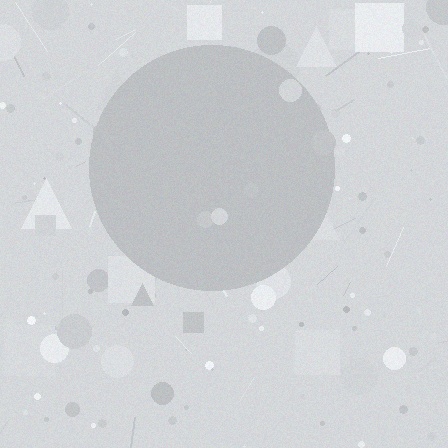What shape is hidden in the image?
A circle is hidden in the image.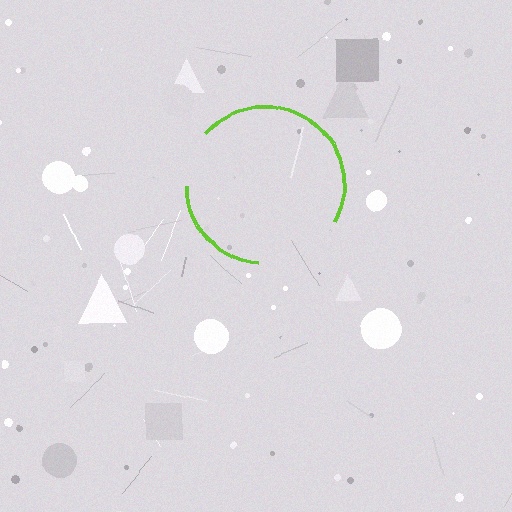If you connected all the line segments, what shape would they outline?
They would outline a circle.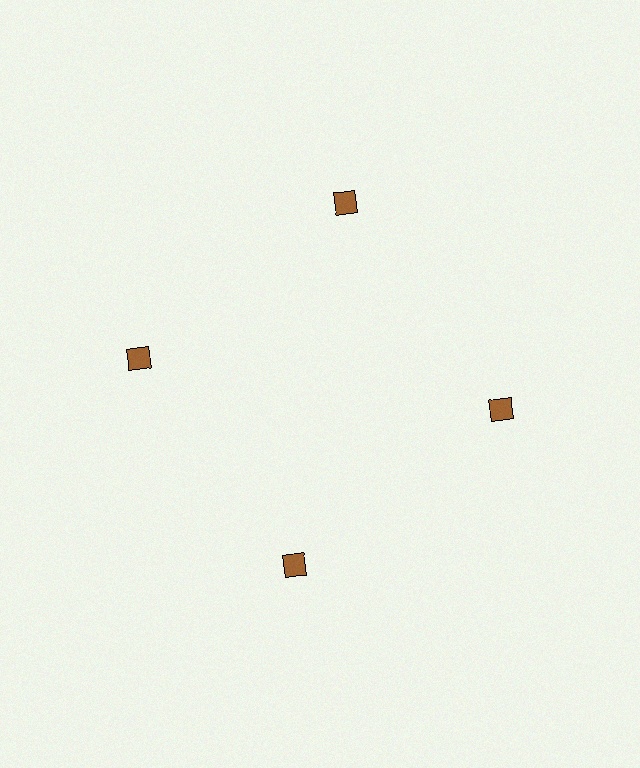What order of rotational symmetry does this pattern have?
This pattern has 4-fold rotational symmetry.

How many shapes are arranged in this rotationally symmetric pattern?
There are 4 shapes, arranged in 4 groups of 1.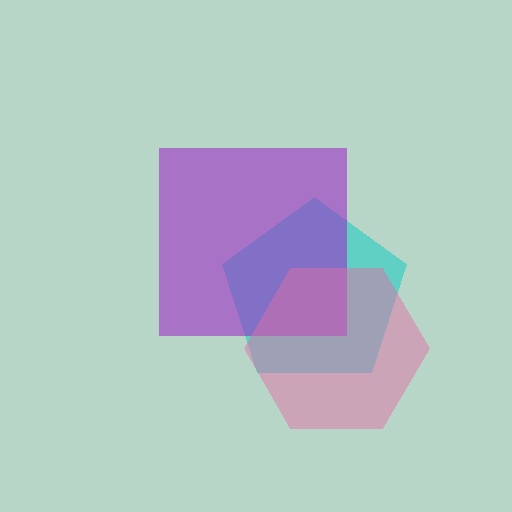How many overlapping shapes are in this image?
There are 3 overlapping shapes in the image.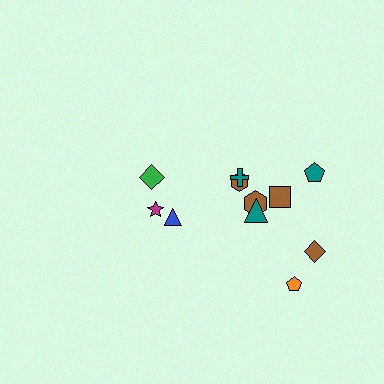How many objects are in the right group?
There are 8 objects.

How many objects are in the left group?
There are 3 objects.